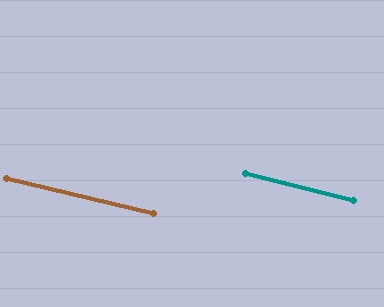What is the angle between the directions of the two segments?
Approximately 1 degree.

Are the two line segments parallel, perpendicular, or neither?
Parallel — their directions differ by only 0.6°.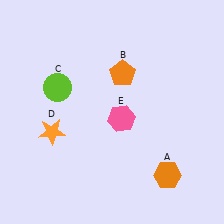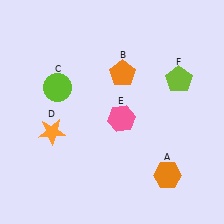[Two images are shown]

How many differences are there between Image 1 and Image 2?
There is 1 difference between the two images.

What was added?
A lime pentagon (F) was added in Image 2.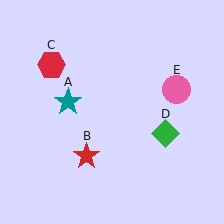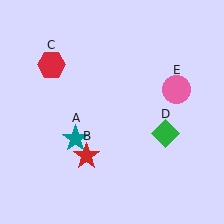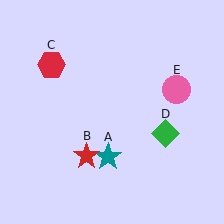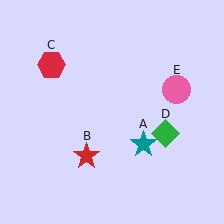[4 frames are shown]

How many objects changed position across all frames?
1 object changed position: teal star (object A).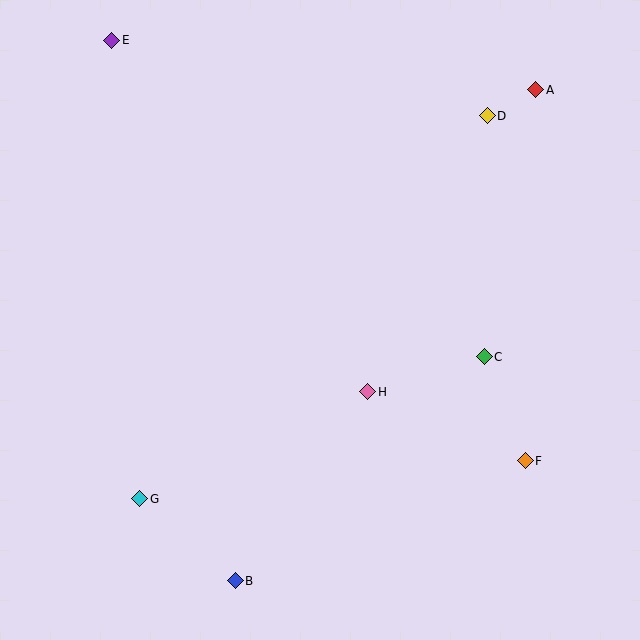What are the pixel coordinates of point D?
Point D is at (487, 116).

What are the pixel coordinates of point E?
Point E is at (112, 40).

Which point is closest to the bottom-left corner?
Point G is closest to the bottom-left corner.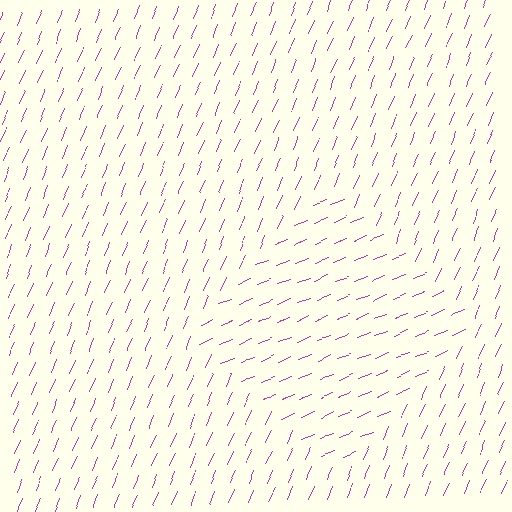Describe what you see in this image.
The image is filled with small magenta line segments. A diamond region in the image has lines oriented differently from the surrounding lines, creating a visible texture boundary.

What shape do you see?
I see a diamond.